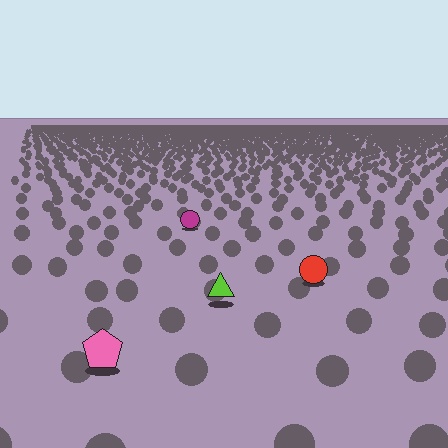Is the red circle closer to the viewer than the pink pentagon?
No. The pink pentagon is closer — you can tell from the texture gradient: the ground texture is coarser near it.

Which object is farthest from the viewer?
The magenta circle is farthest from the viewer. It appears smaller and the ground texture around it is denser.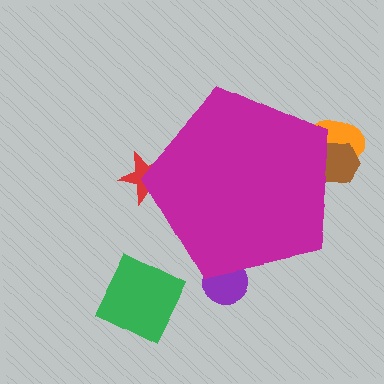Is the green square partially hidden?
No, the green square is fully visible.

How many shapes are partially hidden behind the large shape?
4 shapes are partially hidden.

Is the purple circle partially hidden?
Yes, the purple circle is partially hidden behind the magenta pentagon.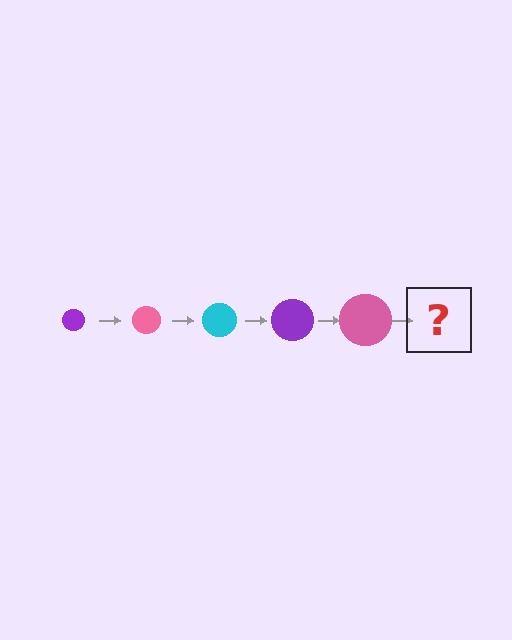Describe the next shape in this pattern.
It should be a cyan circle, larger than the previous one.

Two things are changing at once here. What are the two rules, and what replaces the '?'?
The two rules are that the circle grows larger each step and the color cycles through purple, pink, and cyan. The '?' should be a cyan circle, larger than the previous one.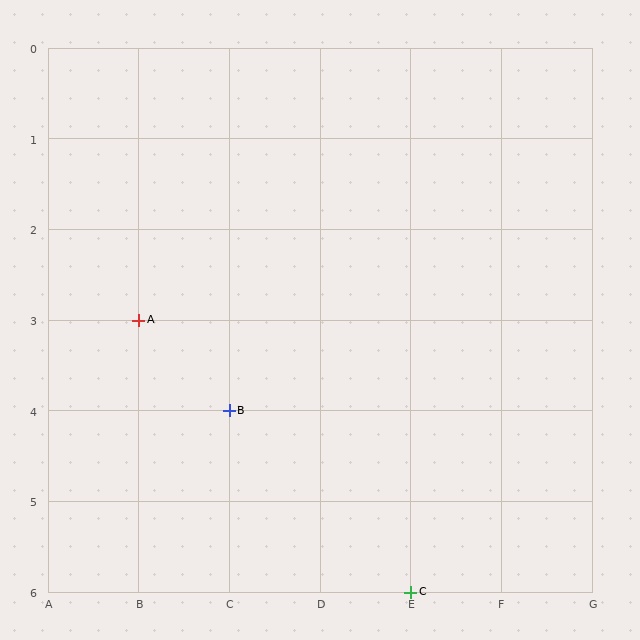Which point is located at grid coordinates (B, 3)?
Point A is at (B, 3).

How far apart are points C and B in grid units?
Points C and B are 2 columns and 2 rows apart (about 2.8 grid units diagonally).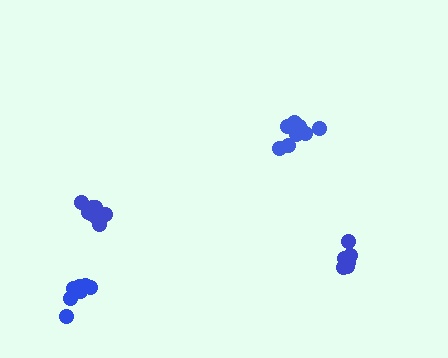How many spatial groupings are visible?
There are 4 spatial groupings.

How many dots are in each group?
Group 1: 6 dots, Group 2: 7 dots, Group 3: 9 dots, Group 4: 11 dots (33 total).